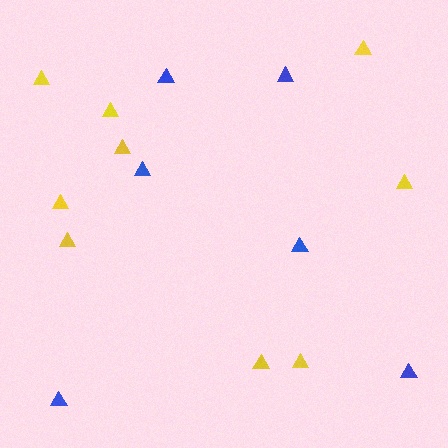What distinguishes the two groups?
There are 2 groups: one group of yellow triangles (9) and one group of blue triangles (6).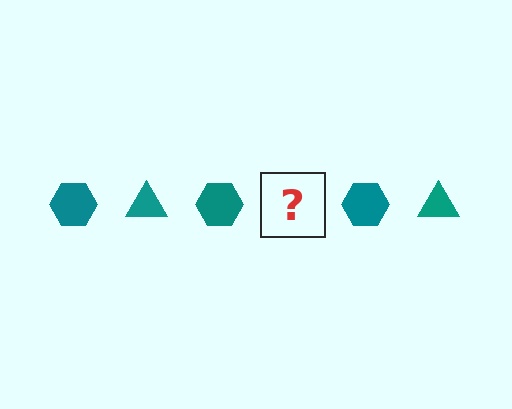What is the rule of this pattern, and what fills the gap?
The rule is that the pattern cycles through hexagon, triangle shapes in teal. The gap should be filled with a teal triangle.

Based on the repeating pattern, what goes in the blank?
The blank should be a teal triangle.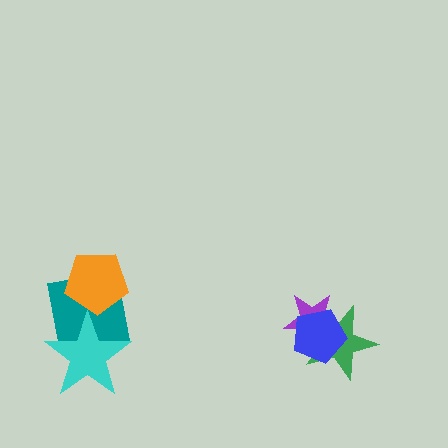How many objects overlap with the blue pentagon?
2 objects overlap with the blue pentagon.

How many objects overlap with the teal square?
2 objects overlap with the teal square.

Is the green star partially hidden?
Yes, it is partially covered by another shape.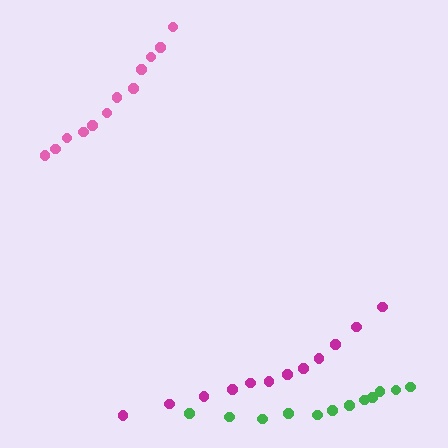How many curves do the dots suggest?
There are 3 distinct paths.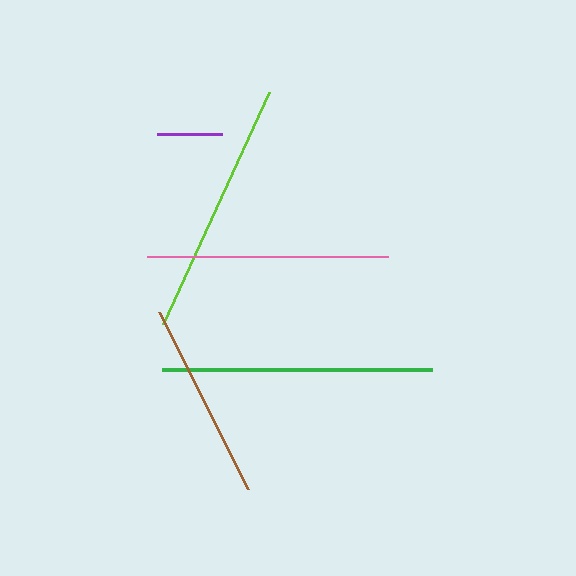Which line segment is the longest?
The green line is the longest at approximately 270 pixels.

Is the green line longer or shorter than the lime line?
The green line is longer than the lime line.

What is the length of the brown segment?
The brown segment is approximately 199 pixels long.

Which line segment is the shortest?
The purple line is the shortest at approximately 65 pixels.